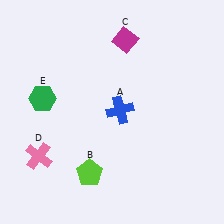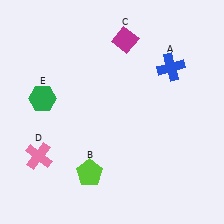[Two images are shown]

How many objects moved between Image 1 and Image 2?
1 object moved between the two images.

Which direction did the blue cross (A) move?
The blue cross (A) moved right.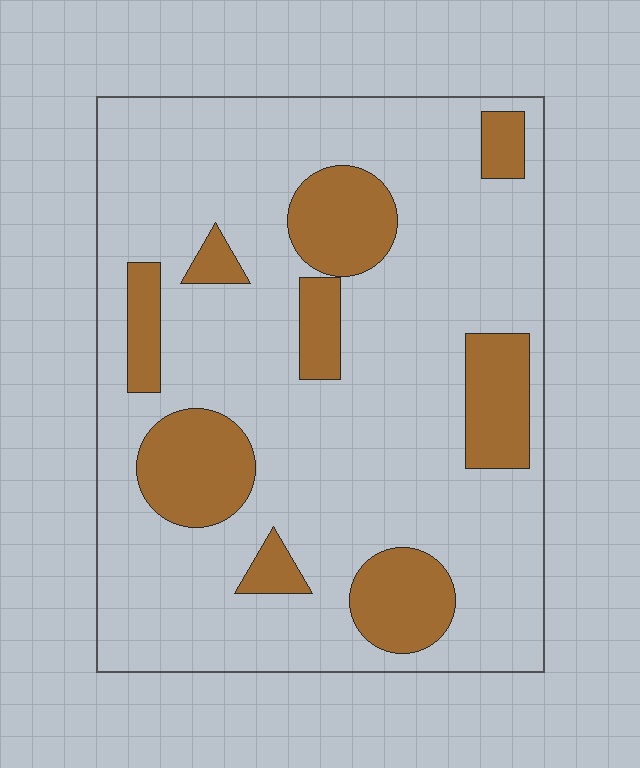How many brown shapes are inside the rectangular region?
9.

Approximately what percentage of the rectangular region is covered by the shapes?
Approximately 20%.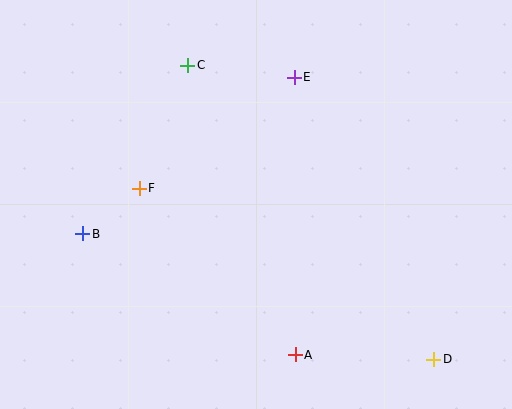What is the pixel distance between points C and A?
The distance between C and A is 309 pixels.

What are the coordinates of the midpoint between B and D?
The midpoint between B and D is at (258, 296).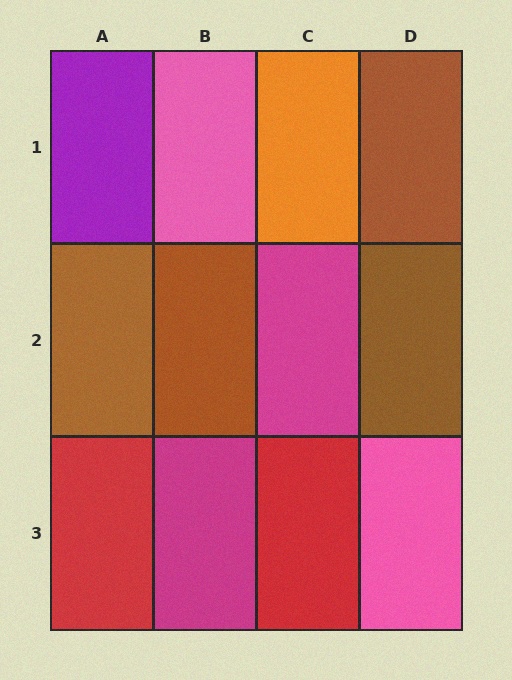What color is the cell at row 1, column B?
Pink.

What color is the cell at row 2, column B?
Brown.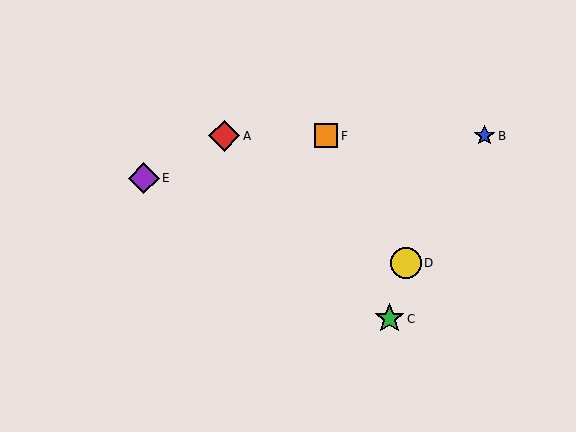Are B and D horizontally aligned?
No, B is at y≈136 and D is at y≈263.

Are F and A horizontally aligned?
Yes, both are at y≈136.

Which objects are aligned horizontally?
Objects A, B, F are aligned horizontally.